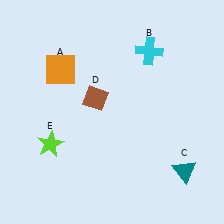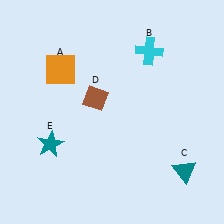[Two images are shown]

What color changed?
The star (E) changed from lime in Image 1 to teal in Image 2.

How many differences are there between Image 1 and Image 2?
There is 1 difference between the two images.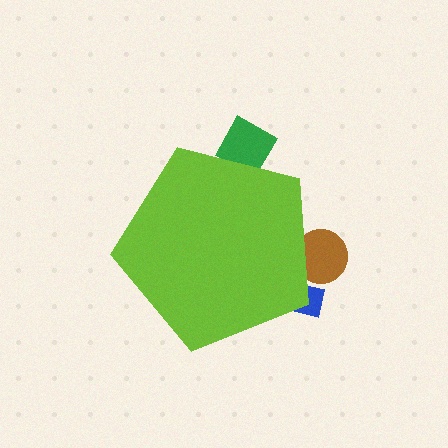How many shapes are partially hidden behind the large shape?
3 shapes are partially hidden.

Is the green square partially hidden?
Yes, the green square is partially hidden behind the lime pentagon.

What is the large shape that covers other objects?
A lime pentagon.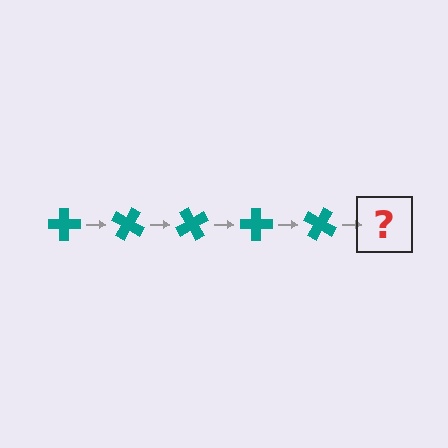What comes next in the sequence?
The next element should be a teal cross rotated 150 degrees.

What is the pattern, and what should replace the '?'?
The pattern is that the cross rotates 30 degrees each step. The '?' should be a teal cross rotated 150 degrees.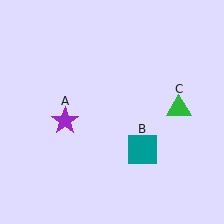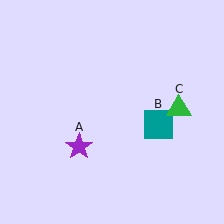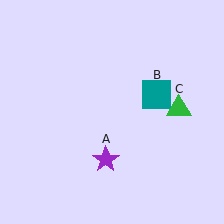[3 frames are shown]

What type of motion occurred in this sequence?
The purple star (object A), teal square (object B) rotated counterclockwise around the center of the scene.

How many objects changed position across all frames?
2 objects changed position: purple star (object A), teal square (object B).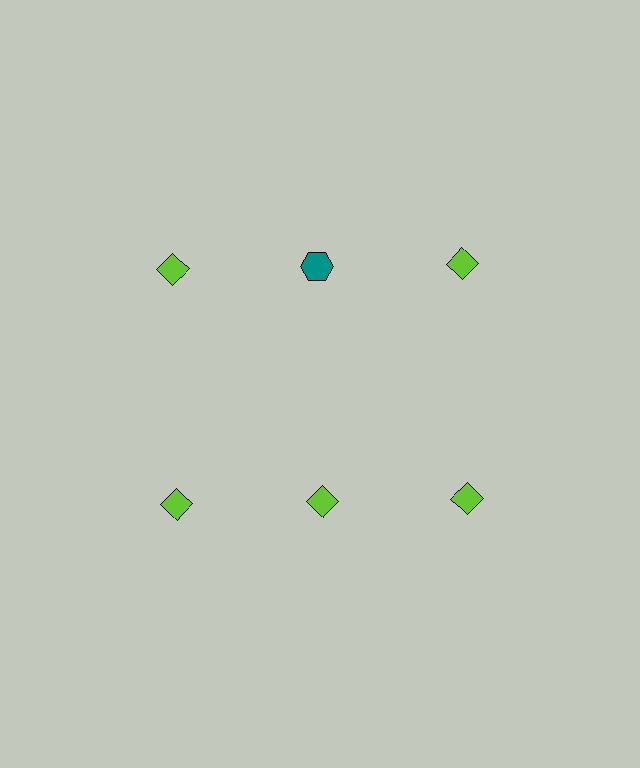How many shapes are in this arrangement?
There are 6 shapes arranged in a grid pattern.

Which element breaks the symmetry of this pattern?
The teal hexagon in the top row, second from left column breaks the symmetry. All other shapes are lime diamonds.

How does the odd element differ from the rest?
It differs in both color (teal instead of lime) and shape (hexagon instead of diamond).